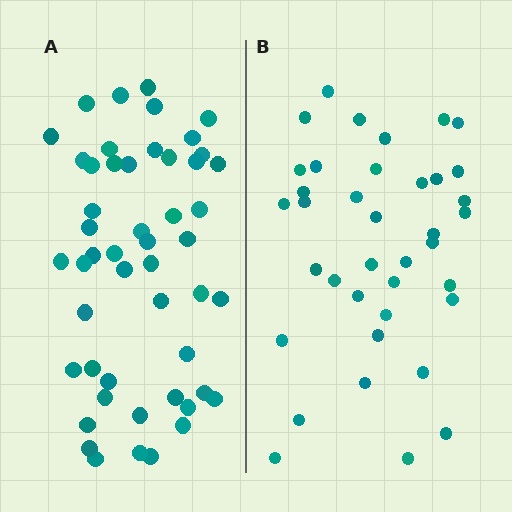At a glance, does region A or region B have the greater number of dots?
Region A (the left region) has more dots.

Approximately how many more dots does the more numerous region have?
Region A has roughly 12 or so more dots than region B.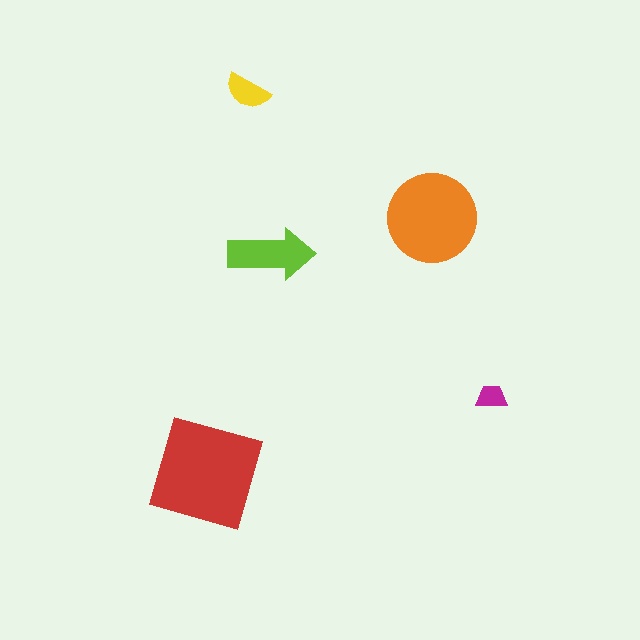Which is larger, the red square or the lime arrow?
The red square.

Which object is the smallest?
The magenta trapezoid.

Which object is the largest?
The red square.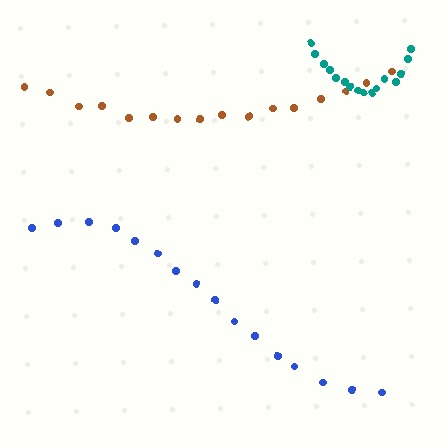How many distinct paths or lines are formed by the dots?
There are 3 distinct paths.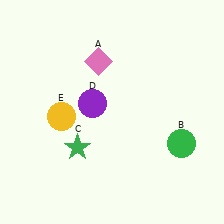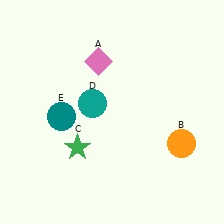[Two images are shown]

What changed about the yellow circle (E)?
In Image 1, E is yellow. In Image 2, it changed to teal.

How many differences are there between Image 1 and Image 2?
There are 3 differences between the two images.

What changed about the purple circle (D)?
In Image 1, D is purple. In Image 2, it changed to teal.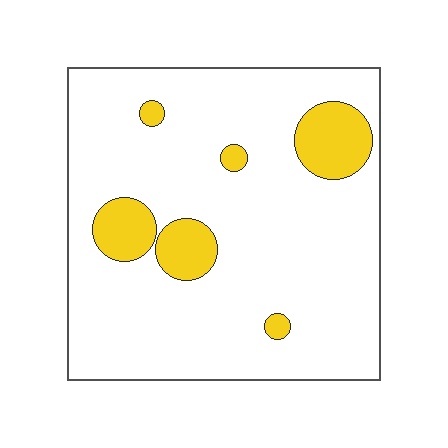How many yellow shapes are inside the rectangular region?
6.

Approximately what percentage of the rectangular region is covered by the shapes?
Approximately 15%.